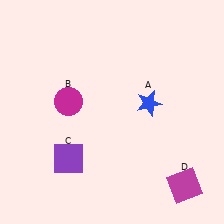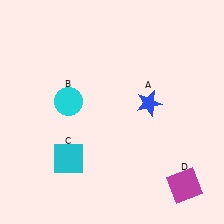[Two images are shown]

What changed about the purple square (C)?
In Image 1, C is purple. In Image 2, it changed to cyan.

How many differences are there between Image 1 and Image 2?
There are 2 differences between the two images.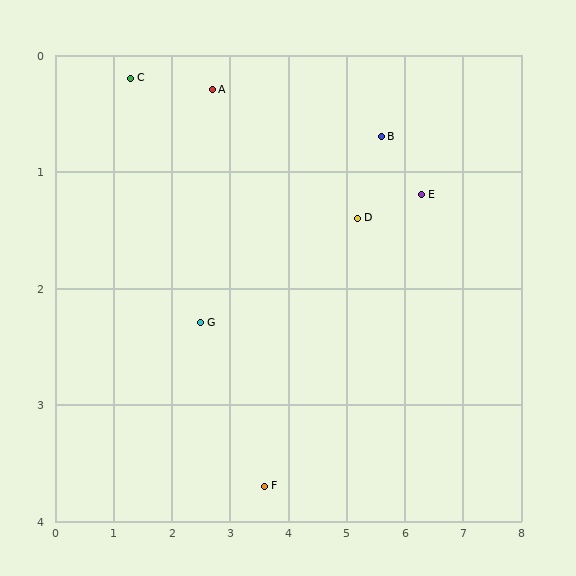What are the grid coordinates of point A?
Point A is at approximately (2.7, 0.3).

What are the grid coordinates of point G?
Point G is at approximately (2.5, 2.3).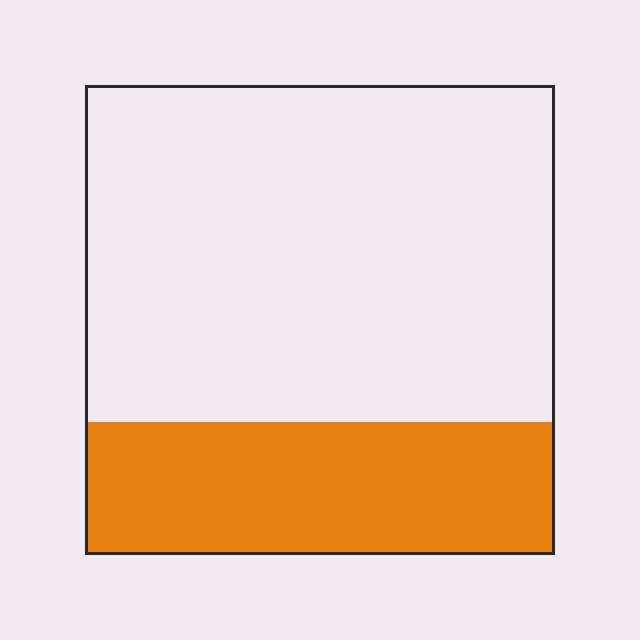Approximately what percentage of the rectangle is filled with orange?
Approximately 30%.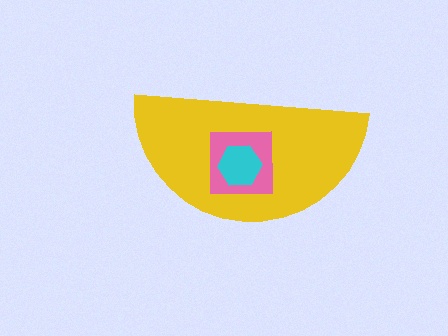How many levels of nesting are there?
3.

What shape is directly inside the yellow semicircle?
The pink square.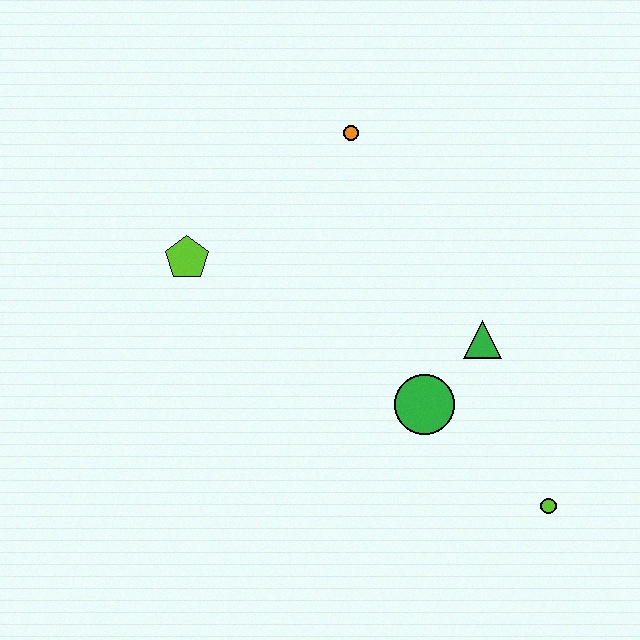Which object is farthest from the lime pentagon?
The lime circle is farthest from the lime pentagon.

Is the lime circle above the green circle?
No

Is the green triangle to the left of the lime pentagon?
No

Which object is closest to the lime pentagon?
The orange circle is closest to the lime pentagon.